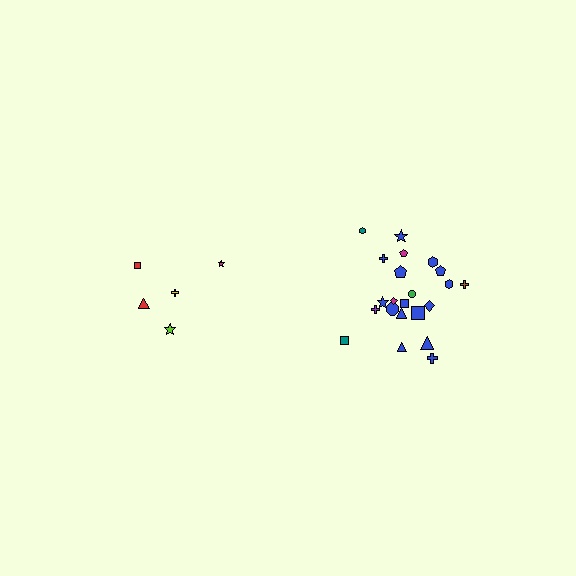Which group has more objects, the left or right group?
The right group.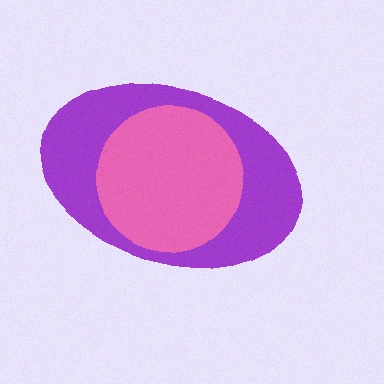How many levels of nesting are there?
2.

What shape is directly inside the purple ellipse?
The pink circle.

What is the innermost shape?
The pink circle.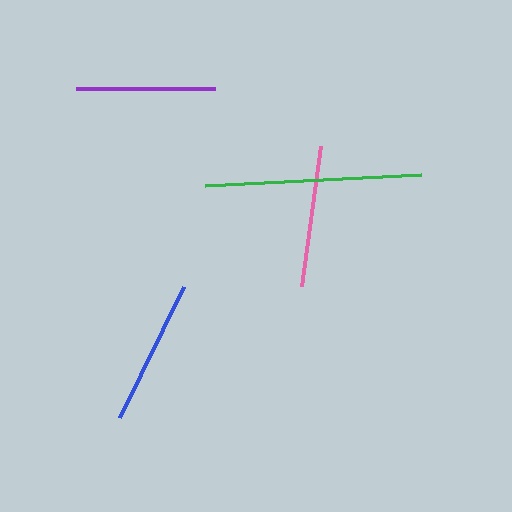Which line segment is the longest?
The green line is the longest at approximately 216 pixels.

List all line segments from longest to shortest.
From longest to shortest: green, blue, pink, purple.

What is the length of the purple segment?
The purple segment is approximately 139 pixels long.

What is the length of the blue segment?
The blue segment is approximately 146 pixels long.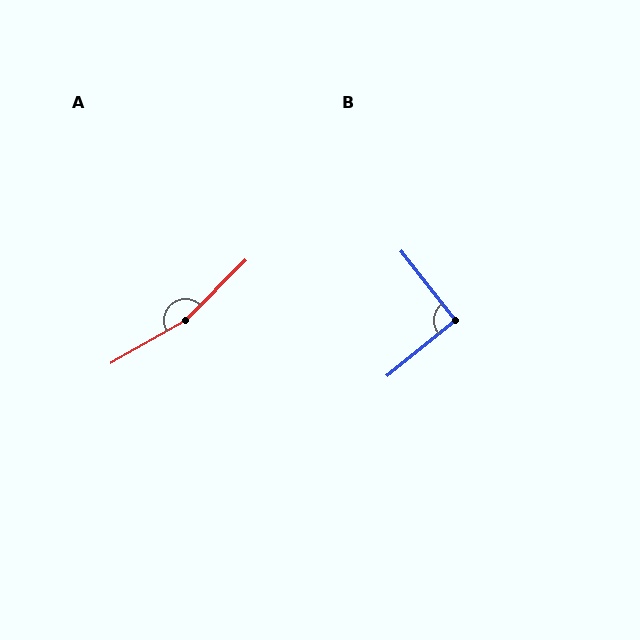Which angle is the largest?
A, at approximately 165 degrees.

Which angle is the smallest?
B, at approximately 91 degrees.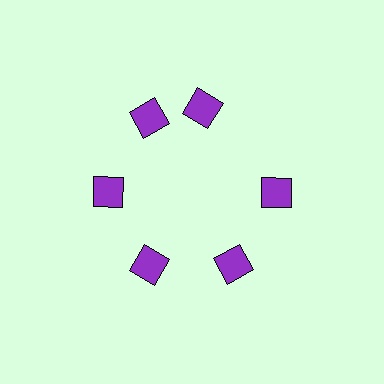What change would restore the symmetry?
The symmetry would be restored by rotating it back into even spacing with its neighbors so that all 6 diamonds sit at equal angles and equal distance from the center.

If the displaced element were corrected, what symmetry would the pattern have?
It would have 6-fold rotational symmetry — the pattern would map onto itself every 60 degrees.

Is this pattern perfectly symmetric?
No. The 6 purple diamonds are arranged in a ring, but one element near the 1 o'clock position is rotated out of alignment along the ring, breaking the 6-fold rotational symmetry.